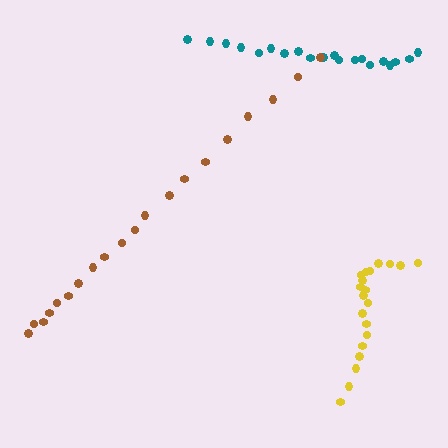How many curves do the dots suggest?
There are 3 distinct paths.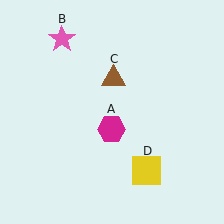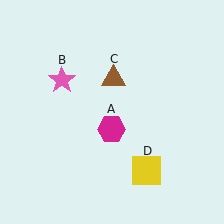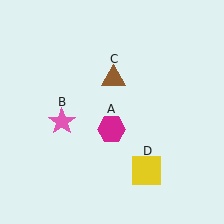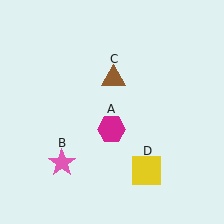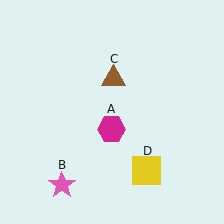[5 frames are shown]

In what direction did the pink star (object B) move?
The pink star (object B) moved down.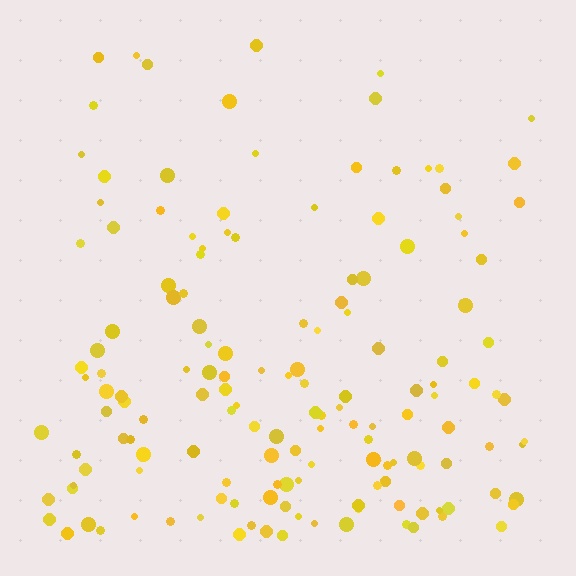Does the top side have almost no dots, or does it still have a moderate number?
Still a moderate number, just noticeably fewer than the bottom.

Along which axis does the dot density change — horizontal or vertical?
Vertical.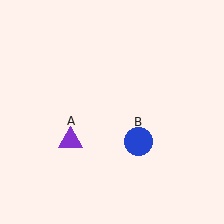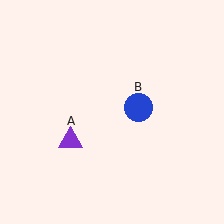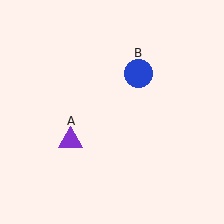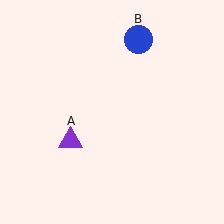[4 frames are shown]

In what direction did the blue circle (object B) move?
The blue circle (object B) moved up.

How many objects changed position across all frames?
1 object changed position: blue circle (object B).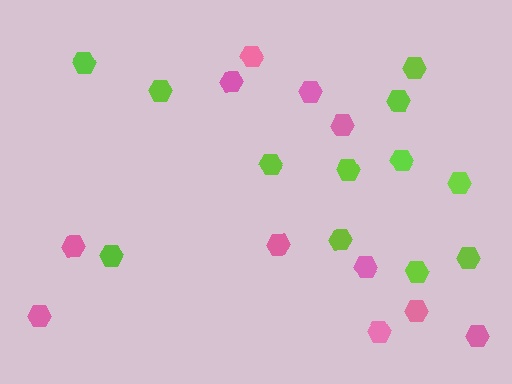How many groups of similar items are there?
There are 2 groups: one group of lime hexagons (12) and one group of pink hexagons (11).